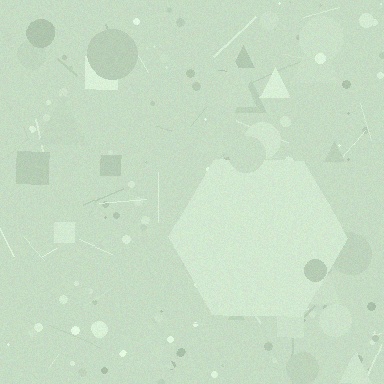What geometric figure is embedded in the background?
A hexagon is embedded in the background.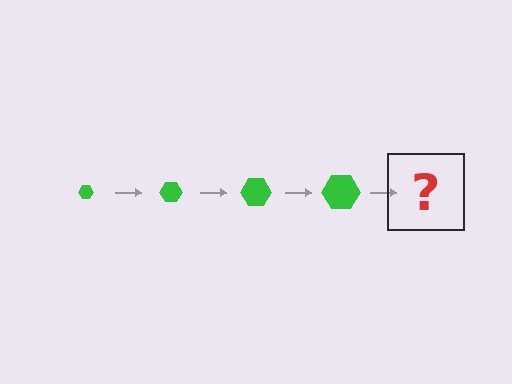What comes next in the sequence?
The next element should be a green hexagon, larger than the previous one.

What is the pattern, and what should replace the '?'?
The pattern is that the hexagon gets progressively larger each step. The '?' should be a green hexagon, larger than the previous one.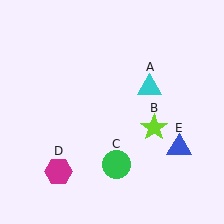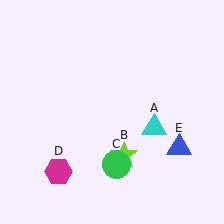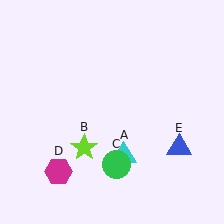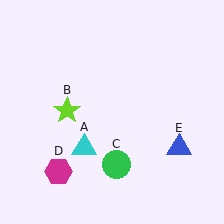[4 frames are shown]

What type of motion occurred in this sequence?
The cyan triangle (object A), lime star (object B) rotated clockwise around the center of the scene.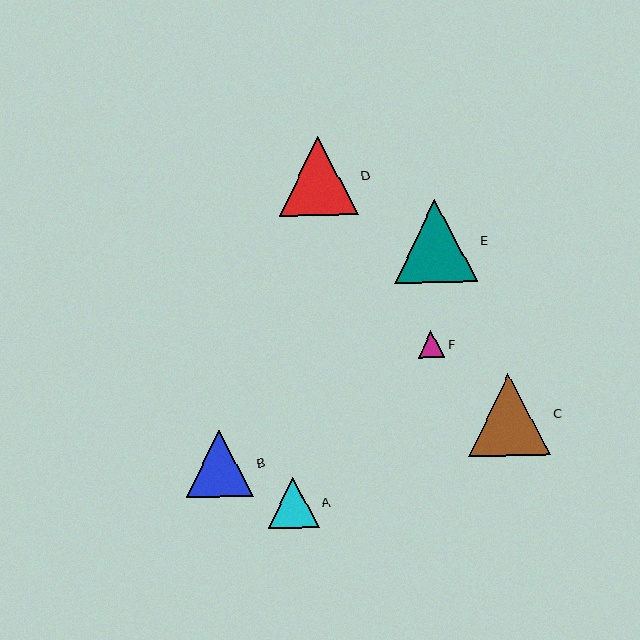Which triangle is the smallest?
Triangle F is the smallest with a size of approximately 27 pixels.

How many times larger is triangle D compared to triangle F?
Triangle D is approximately 3.0 times the size of triangle F.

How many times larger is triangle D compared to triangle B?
Triangle D is approximately 1.2 times the size of triangle B.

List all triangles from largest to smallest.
From largest to smallest: E, C, D, B, A, F.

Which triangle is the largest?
Triangle E is the largest with a size of approximately 83 pixels.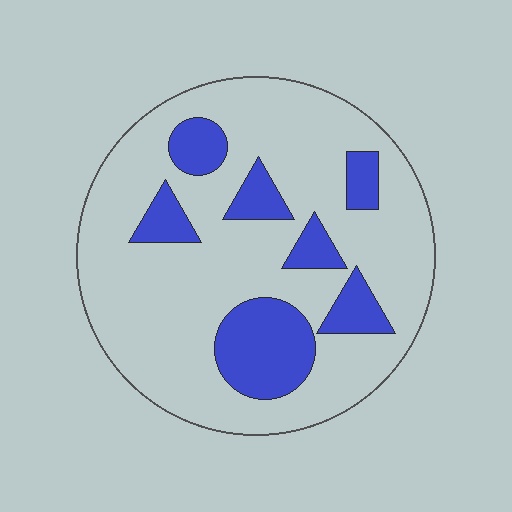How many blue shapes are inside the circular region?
7.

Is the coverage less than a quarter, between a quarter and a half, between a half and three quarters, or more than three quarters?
Less than a quarter.